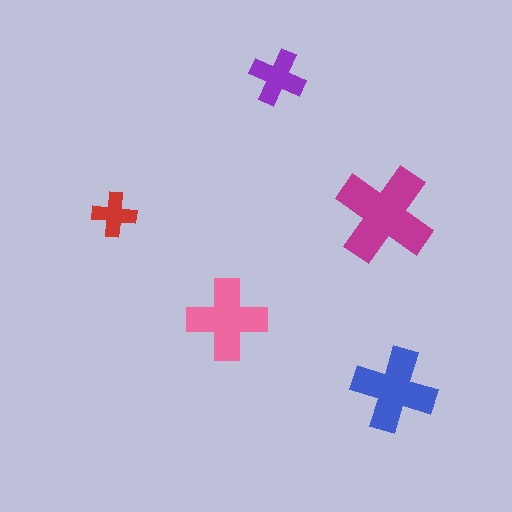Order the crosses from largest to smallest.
the magenta one, the blue one, the pink one, the purple one, the red one.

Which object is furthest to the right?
The blue cross is rightmost.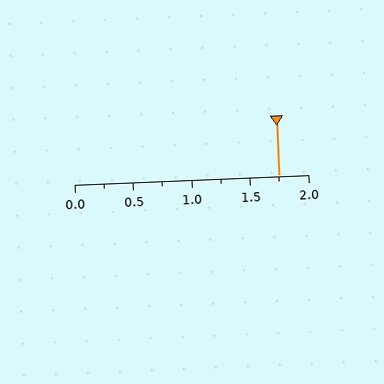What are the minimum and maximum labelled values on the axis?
The axis runs from 0.0 to 2.0.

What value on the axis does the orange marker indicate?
The marker indicates approximately 1.75.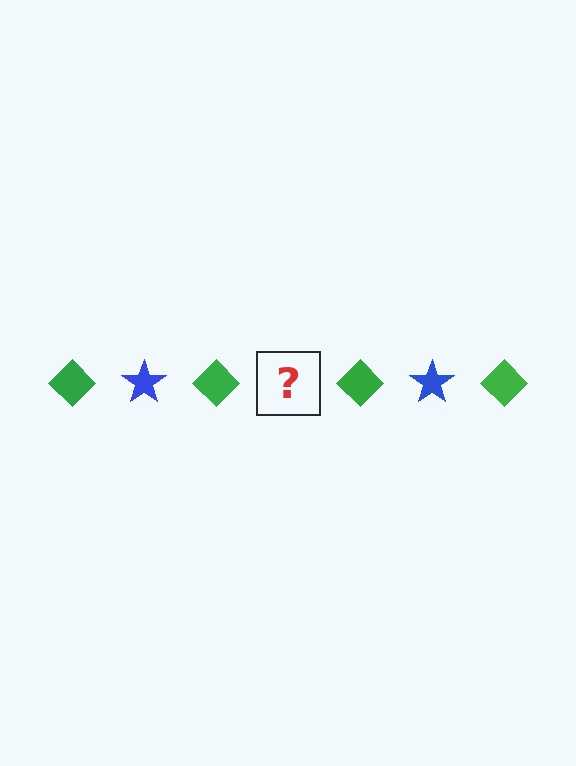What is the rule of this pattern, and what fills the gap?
The rule is that the pattern alternates between green diamond and blue star. The gap should be filled with a blue star.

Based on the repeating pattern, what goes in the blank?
The blank should be a blue star.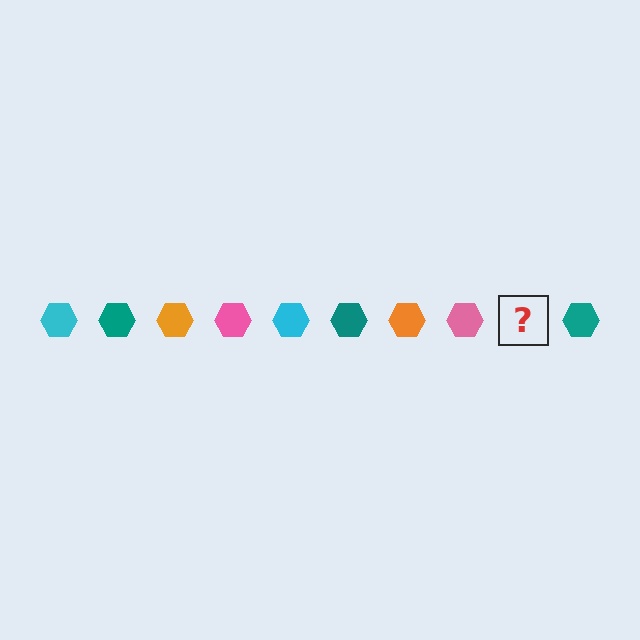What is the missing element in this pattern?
The missing element is a cyan hexagon.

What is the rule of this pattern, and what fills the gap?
The rule is that the pattern cycles through cyan, teal, orange, pink hexagons. The gap should be filled with a cyan hexagon.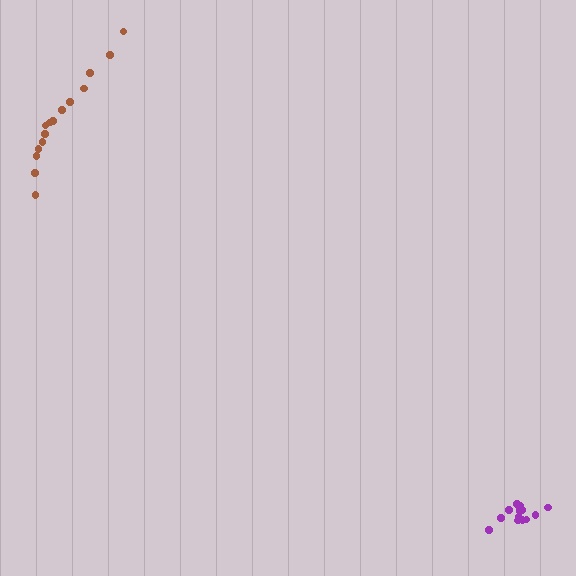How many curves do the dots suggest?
There are 2 distinct paths.